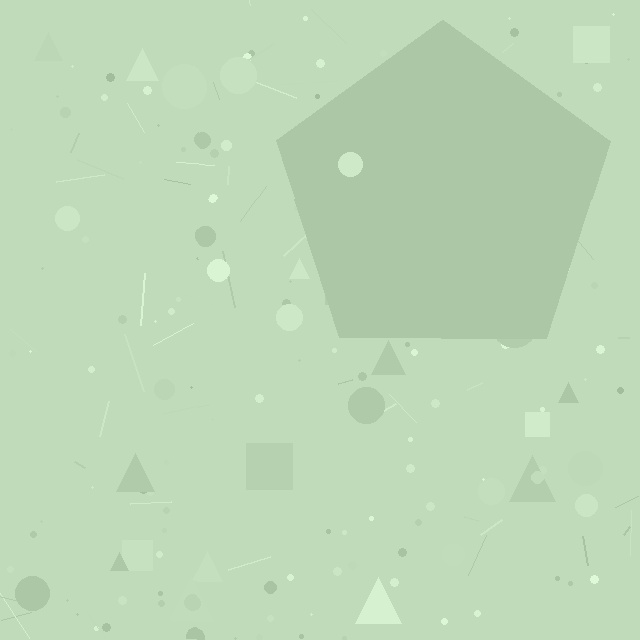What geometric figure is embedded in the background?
A pentagon is embedded in the background.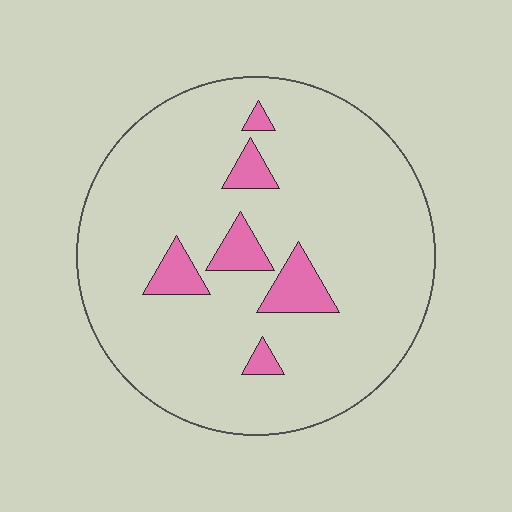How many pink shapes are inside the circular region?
6.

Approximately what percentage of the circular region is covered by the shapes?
Approximately 10%.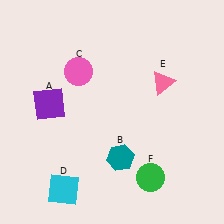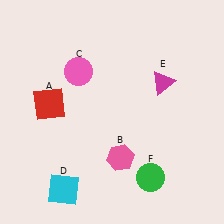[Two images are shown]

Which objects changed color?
A changed from purple to red. B changed from teal to pink. E changed from pink to magenta.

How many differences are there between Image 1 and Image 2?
There are 3 differences between the two images.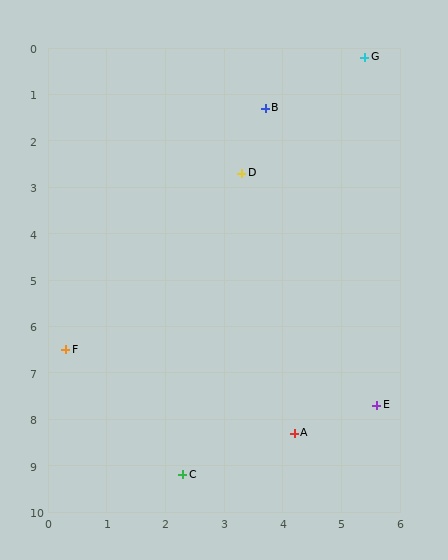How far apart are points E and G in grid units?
Points E and G are about 7.5 grid units apart.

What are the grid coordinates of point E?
Point E is at approximately (5.6, 7.7).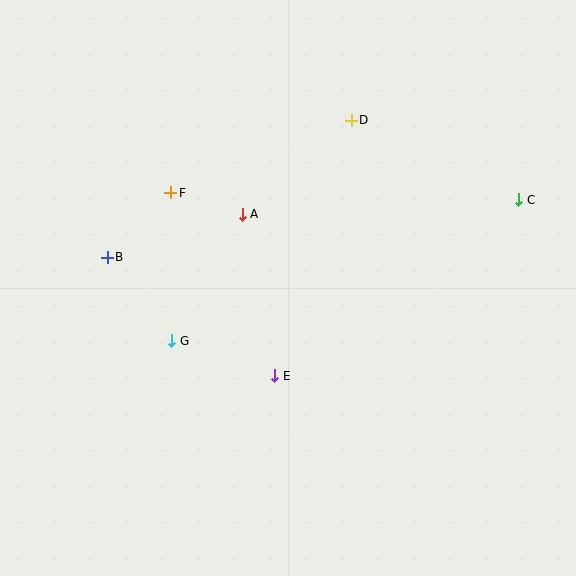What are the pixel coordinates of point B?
Point B is at (107, 257).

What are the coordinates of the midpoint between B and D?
The midpoint between B and D is at (229, 189).